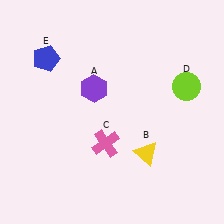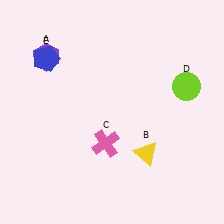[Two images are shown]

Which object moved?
The purple hexagon (A) moved left.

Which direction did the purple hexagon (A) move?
The purple hexagon (A) moved left.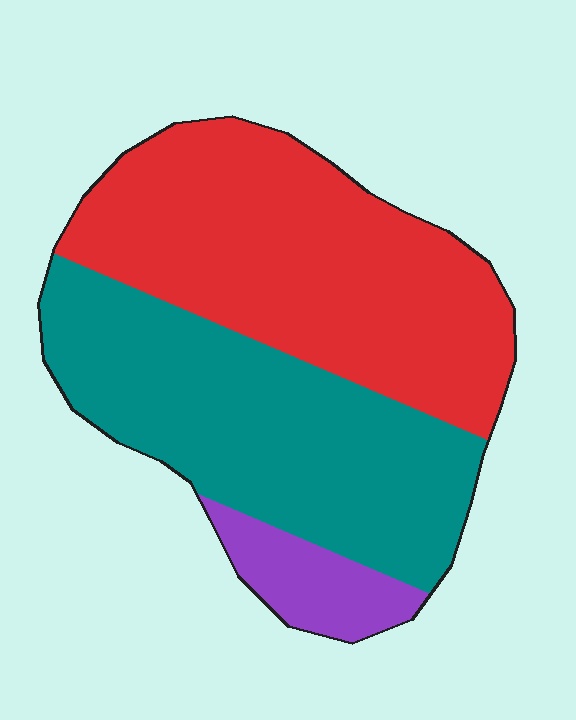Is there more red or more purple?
Red.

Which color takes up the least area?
Purple, at roughly 10%.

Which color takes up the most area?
Red, at roughly 50%.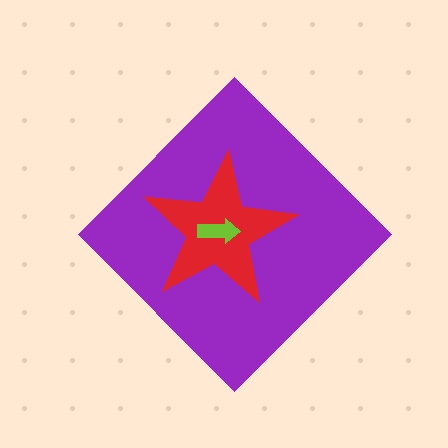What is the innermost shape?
The lime arrow.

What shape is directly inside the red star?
The lime arrow.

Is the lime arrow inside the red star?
Yes.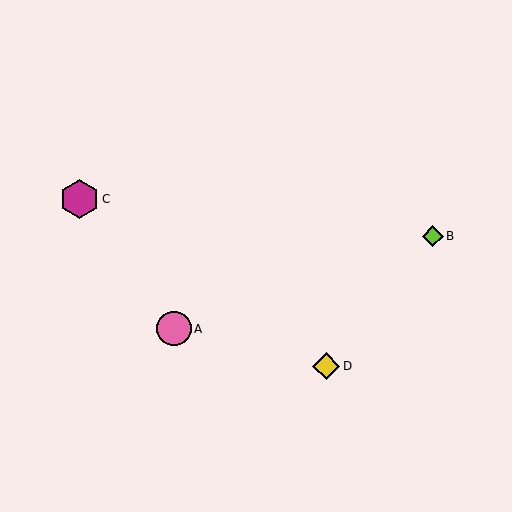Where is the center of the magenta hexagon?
The center of the magenta hexagon is at (80, 199).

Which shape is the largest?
The magenta hexagon (labeled C) is the largest.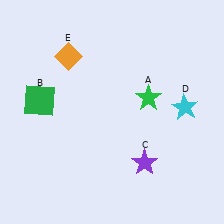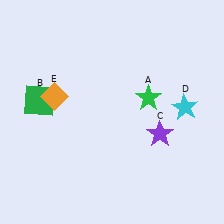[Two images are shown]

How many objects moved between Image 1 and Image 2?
2 objects moved between the two images.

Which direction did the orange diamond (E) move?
The orange diamond (E) moved down.